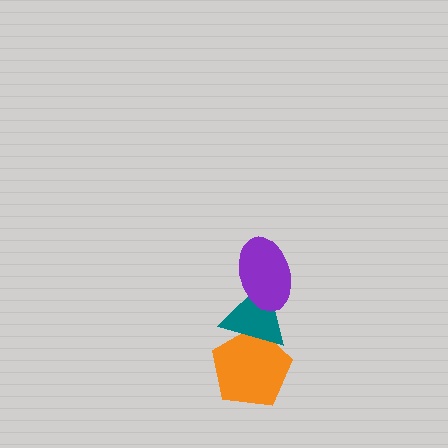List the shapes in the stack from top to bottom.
From top to bottom: the purple ellipse, the teal triangle, the orange pentagon.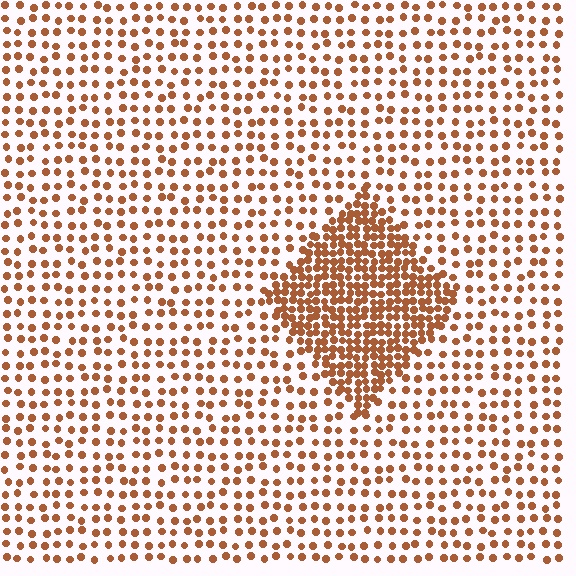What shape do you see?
I see a diamond.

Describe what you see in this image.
The image contains small brown elements arranged at two different densities. A diamond-shaped region is visible where the elements are more densely packed than the surrounding area.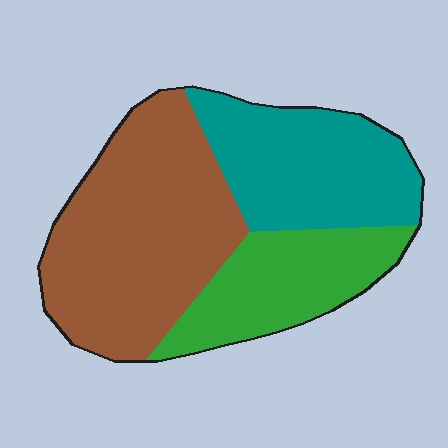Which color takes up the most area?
Brown, at roughly 45%.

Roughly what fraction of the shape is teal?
Teal covers roughly 30% of the shape.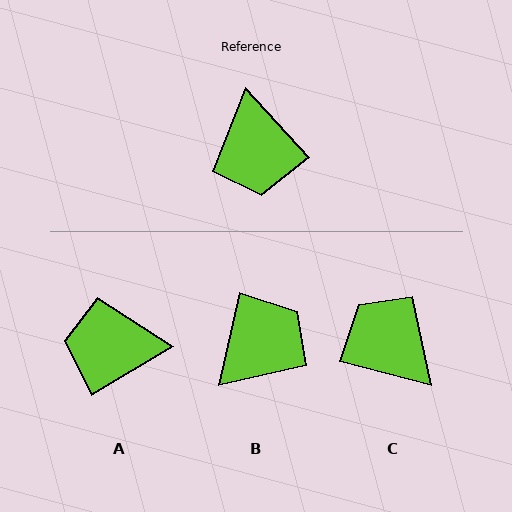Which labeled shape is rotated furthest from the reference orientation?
C, about 147 degrees away.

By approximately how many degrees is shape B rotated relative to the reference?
Approximately 124 degrees counter-clockwise.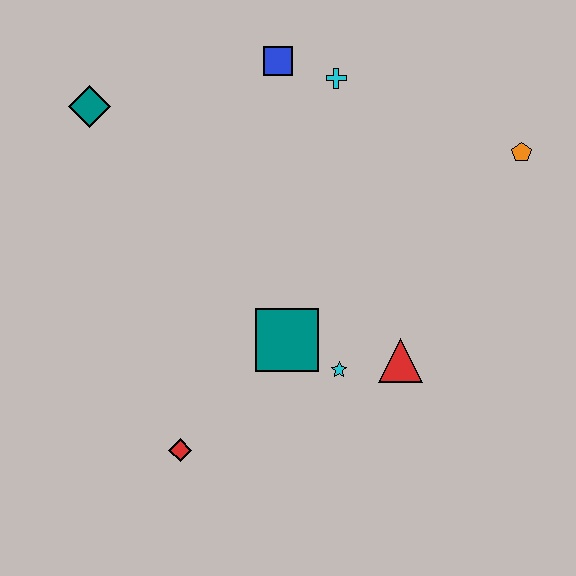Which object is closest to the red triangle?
The cyan star is closest to the red triangle.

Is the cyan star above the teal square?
No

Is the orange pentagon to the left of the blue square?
No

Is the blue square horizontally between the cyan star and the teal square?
No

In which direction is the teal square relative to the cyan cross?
The teal square is below the cyan cross.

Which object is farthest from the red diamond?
The orange pentagon is farthest from the red diamond.